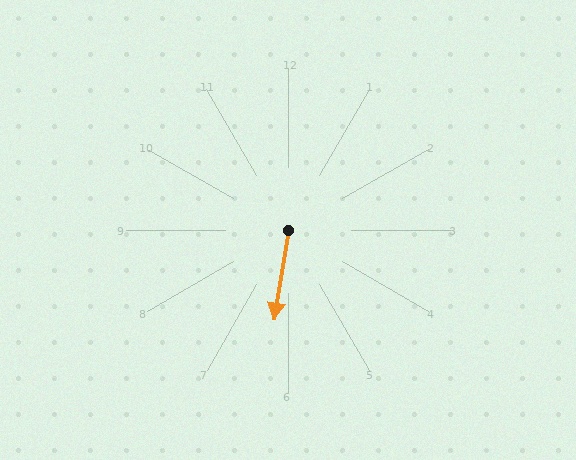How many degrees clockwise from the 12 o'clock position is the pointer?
Approximately 189 degrees.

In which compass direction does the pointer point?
South.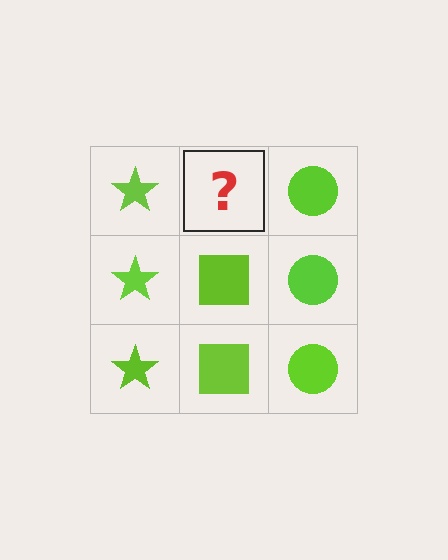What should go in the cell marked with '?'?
The missing cell should contain a lime square.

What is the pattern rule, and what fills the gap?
The rule is that each column has a consistent shape. The gap should be filled with a lime square.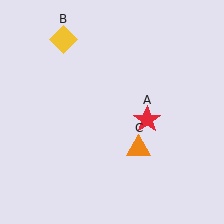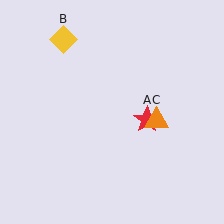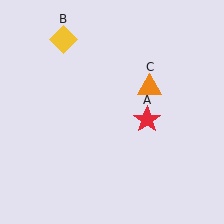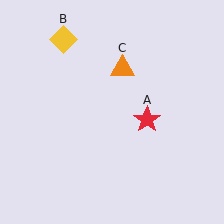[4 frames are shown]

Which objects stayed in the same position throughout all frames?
Red star (object A) and yellow diamond (object B) remained stationary.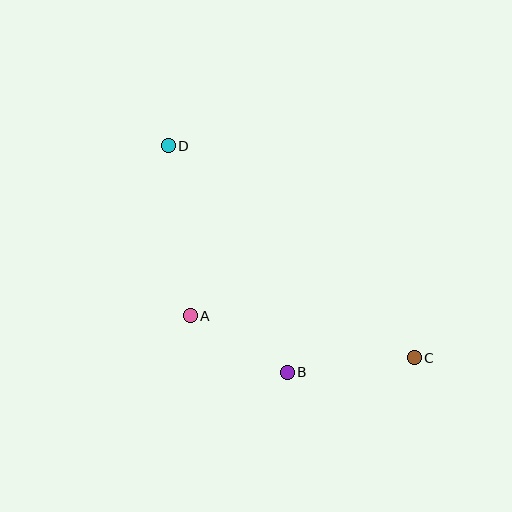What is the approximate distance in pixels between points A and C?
The distance between A and C is approximately 228 pixels.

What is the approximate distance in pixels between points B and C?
The distance between B and C is approximately 128 pixels.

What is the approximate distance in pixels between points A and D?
The distance between A and D is approximately 171 pixels.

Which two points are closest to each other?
Points A and B are closest to each other.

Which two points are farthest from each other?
Points C and D are farthest from each other.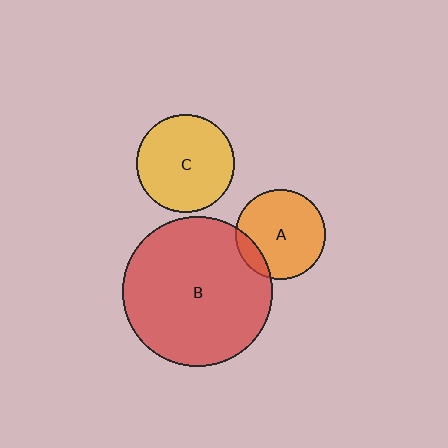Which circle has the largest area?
Circle B (red).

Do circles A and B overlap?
Yes.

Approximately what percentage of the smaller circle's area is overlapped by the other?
Approximately 15%.